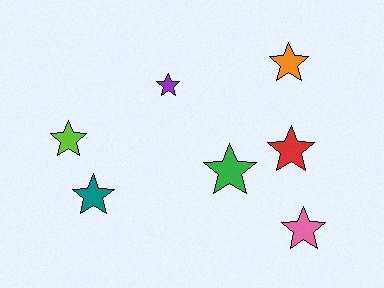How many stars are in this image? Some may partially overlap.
There are 7 stars.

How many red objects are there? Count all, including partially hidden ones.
There is 1 red object.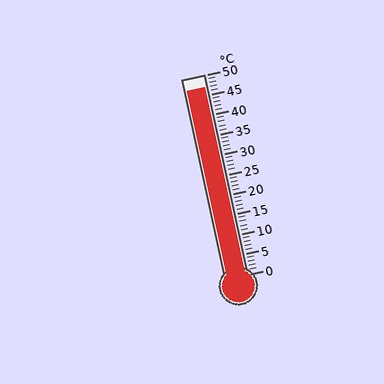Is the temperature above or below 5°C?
The temperature is above 5°C.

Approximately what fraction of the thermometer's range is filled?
The thermometer is filled to approximately 95% of its range.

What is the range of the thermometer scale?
The thermometer scale ranges from 0°C to 50°C.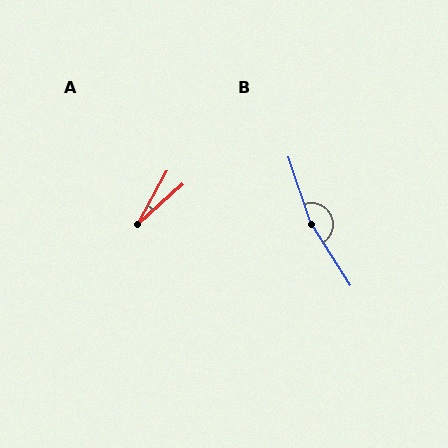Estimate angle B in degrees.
Approximately 166 degrees.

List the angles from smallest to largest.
A (20°), B (166°).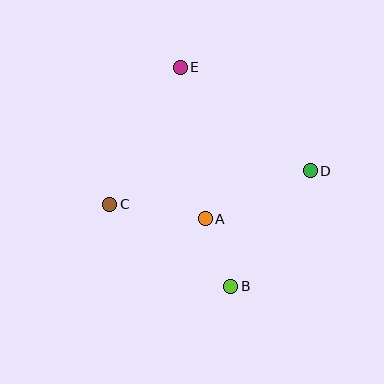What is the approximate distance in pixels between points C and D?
The distance between C and D is approximately 203 pixels.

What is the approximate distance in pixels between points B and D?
The distance between B and D is approximately 140 pixels.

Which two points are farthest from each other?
Points B and E are farthest from each other.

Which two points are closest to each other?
Points A and B are closest to each other.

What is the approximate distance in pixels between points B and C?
The distance between B and C is approximately 146 pixels.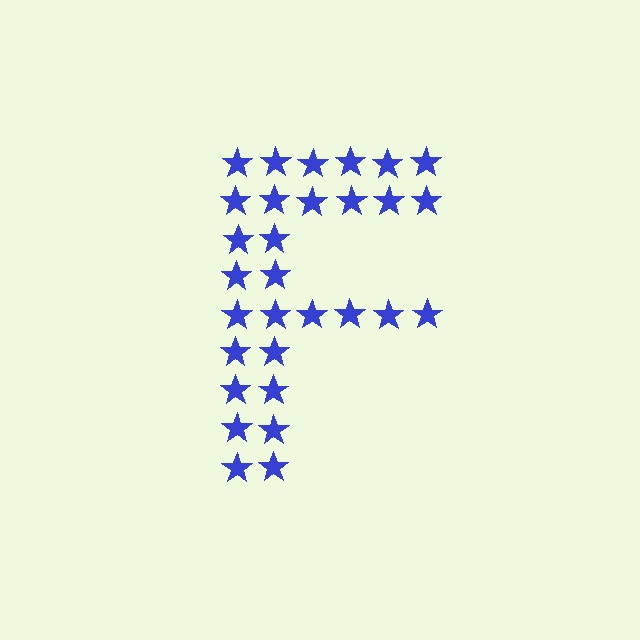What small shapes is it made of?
It is made of small stars.